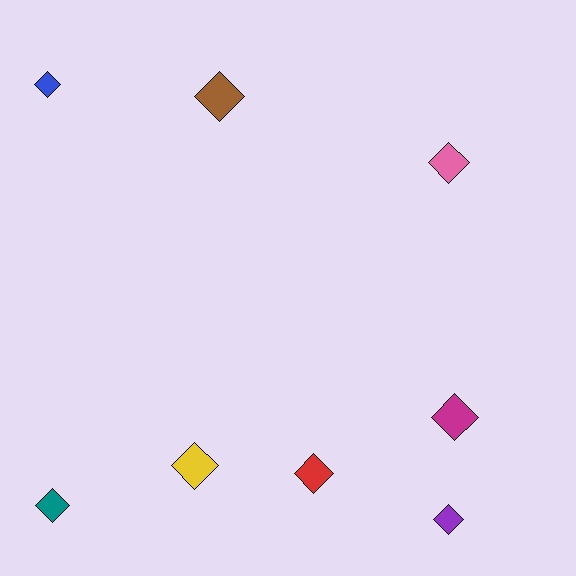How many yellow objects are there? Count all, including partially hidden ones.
There is 1 yellow object.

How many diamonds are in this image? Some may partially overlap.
There are 8 diamonds.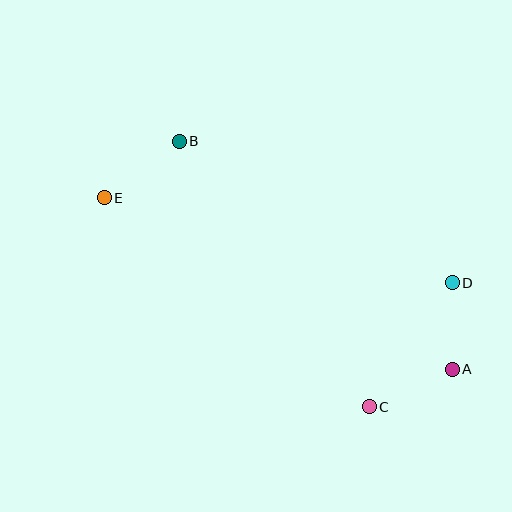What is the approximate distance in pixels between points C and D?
The distance between C and D is approximately 149 pixels.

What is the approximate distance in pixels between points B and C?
The distance between B and C is approximately 327 pixels.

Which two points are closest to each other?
Points A and D are closest to each other.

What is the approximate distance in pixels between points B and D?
The distance between B and D is approximately 307 pixels.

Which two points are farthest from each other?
Points A and E are farthest from each other.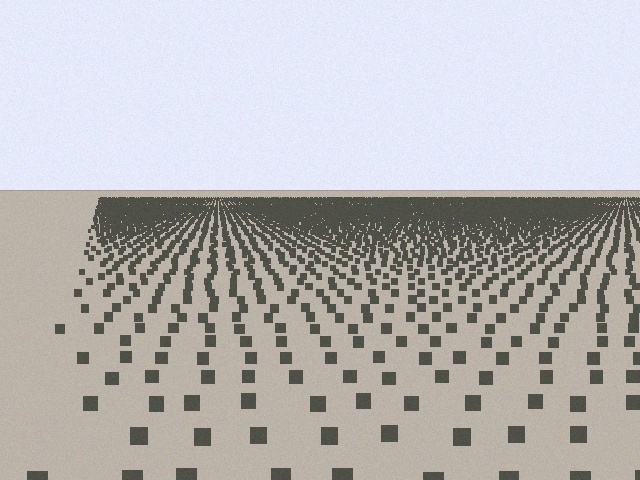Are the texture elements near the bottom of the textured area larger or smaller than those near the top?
Larger. Near the bottom, elements are closer to the viewer and appear at a bigger on-screen size.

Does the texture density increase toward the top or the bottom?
Density increases toward the top.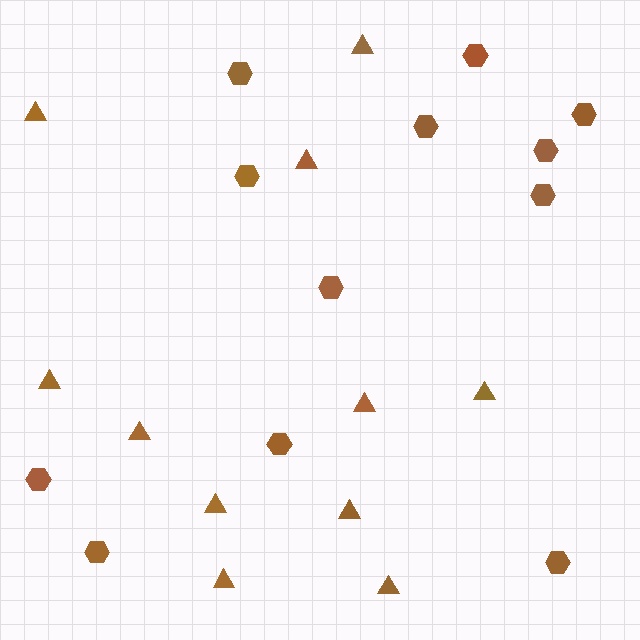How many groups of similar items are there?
There are 2 groups: one group of hexagons (12) and one group of triangles (11).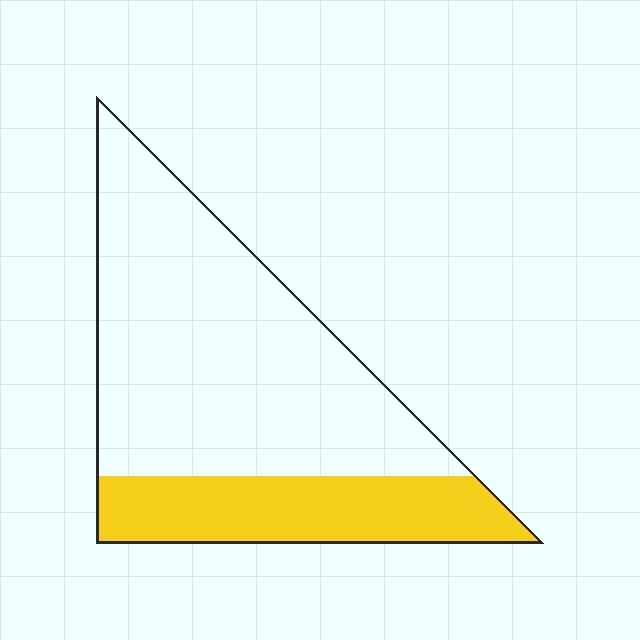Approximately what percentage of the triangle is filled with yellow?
Approximately 30%.